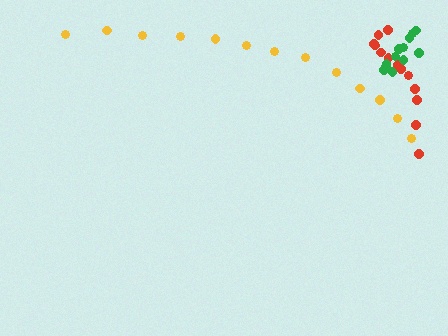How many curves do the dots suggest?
There are 3 distinct paths.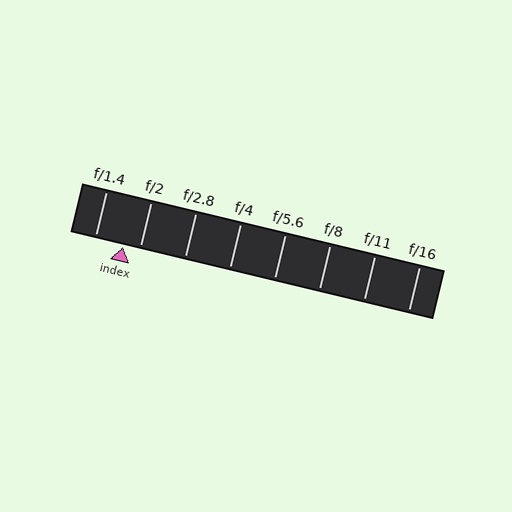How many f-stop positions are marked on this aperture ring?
There are 8 f-stop positions marked.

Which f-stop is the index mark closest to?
The index mark is closest to f/2.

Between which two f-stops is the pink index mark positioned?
The index mark is between f/1.4 and f/2.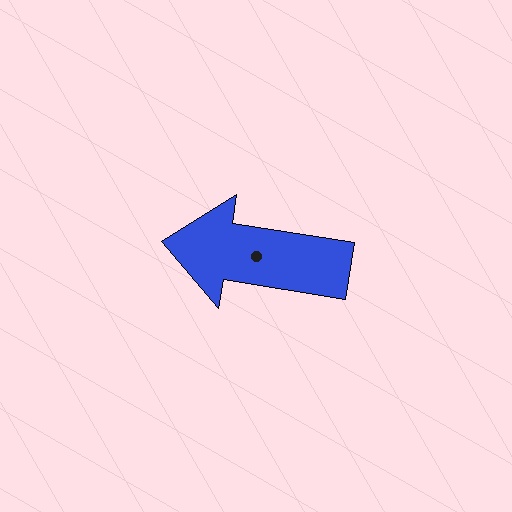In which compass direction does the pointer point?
West.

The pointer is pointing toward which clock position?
Roughly 9 o'clock.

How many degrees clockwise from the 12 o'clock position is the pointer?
Approximately 279 degrees.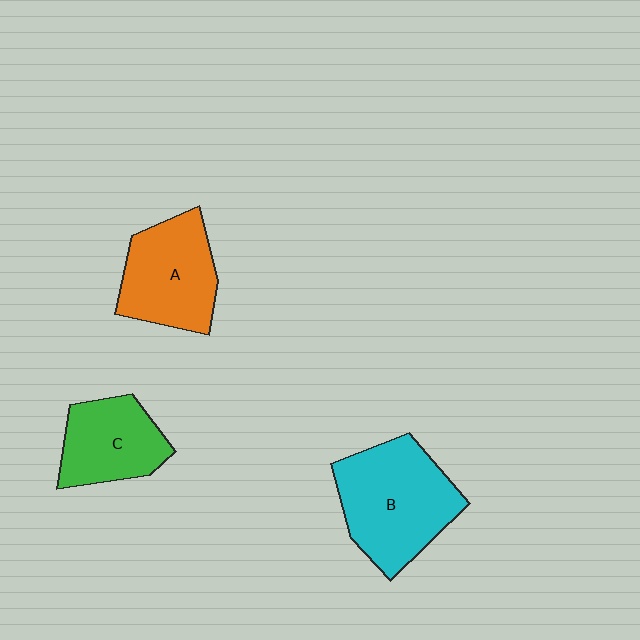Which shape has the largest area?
Shape B (cyan).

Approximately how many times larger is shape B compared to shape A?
Approximately 1.3 times.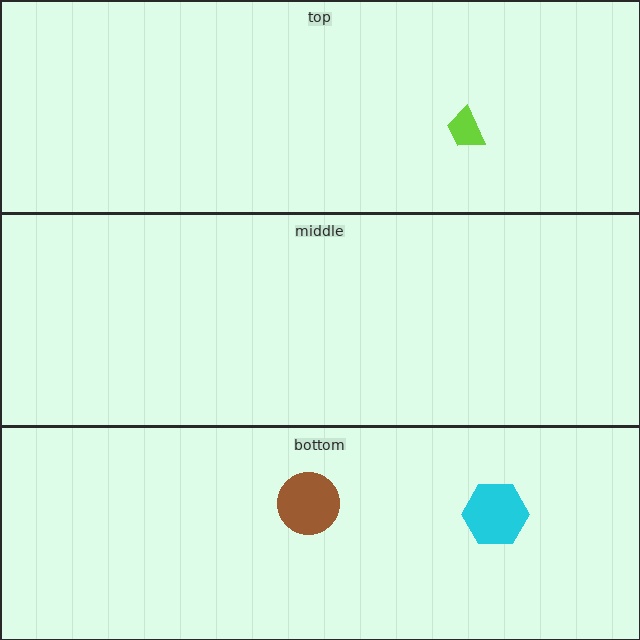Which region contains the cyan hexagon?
The bottom region.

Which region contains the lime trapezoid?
The top region.